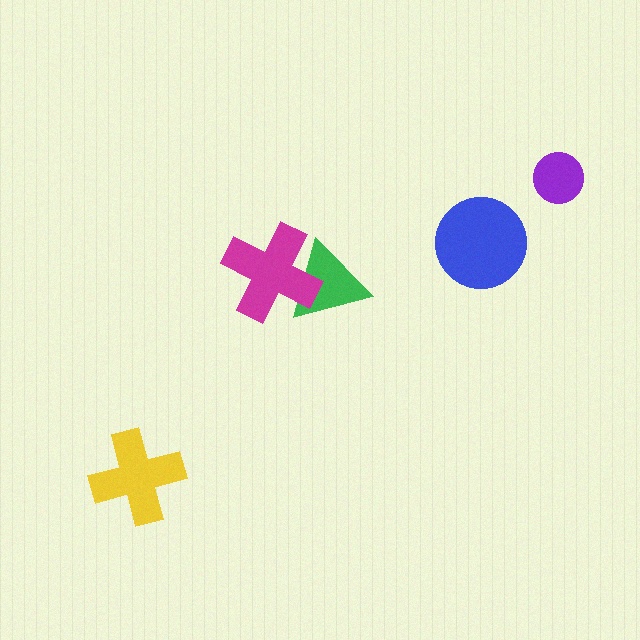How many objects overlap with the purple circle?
0 objects overlap with the purple circle.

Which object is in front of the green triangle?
The magenta cross is in front of the green triangle.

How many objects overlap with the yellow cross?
0 objects overlap with the yellow cross.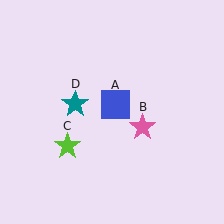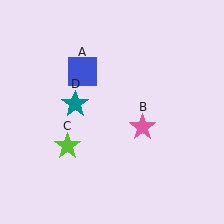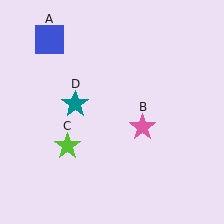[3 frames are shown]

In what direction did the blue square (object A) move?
The blue square (object A) moved up and to the left.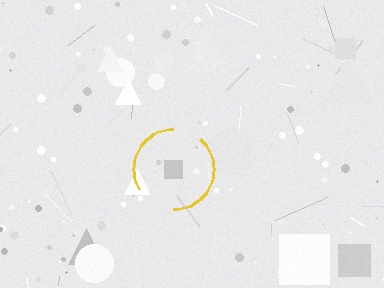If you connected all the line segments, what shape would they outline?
They would outline a circle.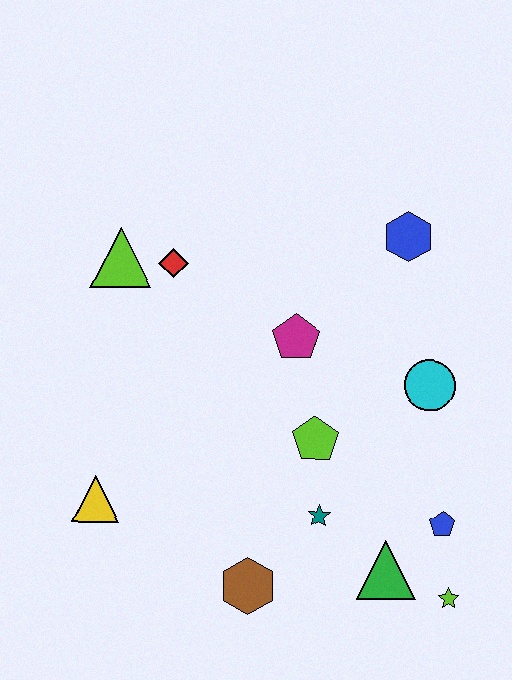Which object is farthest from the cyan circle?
The yellow triangle is farthest from the cyan circle.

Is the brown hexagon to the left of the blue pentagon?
Yes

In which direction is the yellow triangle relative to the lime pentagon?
The yellow triangle is to the left of the lime pentagon.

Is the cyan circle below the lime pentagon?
No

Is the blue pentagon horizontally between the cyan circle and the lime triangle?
No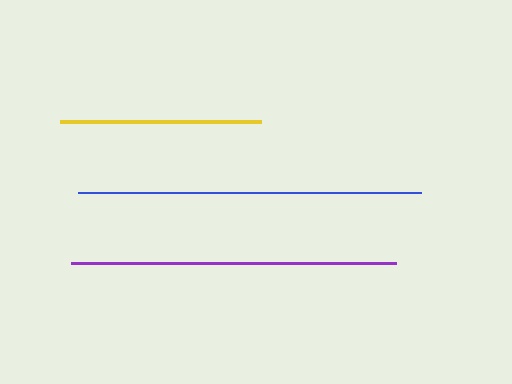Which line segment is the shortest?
The yellow line is the shortest at approximately 201 pixels.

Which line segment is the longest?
The blue line is the longest at approximately 343 pixels.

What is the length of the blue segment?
The blue segment is approximately 343 pixels long.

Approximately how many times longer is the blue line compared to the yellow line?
The blue line is approximately 1.7 times the length of the yellow line.